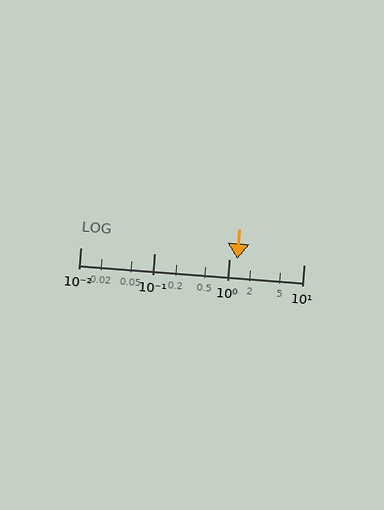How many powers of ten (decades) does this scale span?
The scale spans 3 decades, from 0.01 to 10.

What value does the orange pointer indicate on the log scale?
The pointer indicates approximately 1.3.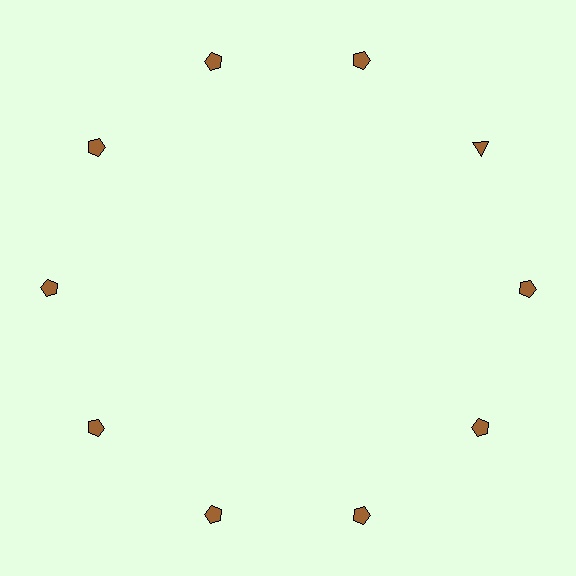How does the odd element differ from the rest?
It has a different shape: triangle instead of pentagon.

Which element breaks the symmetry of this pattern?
The brown triangle at roughly the 2 o'clock position breaks the symmetry. All other shapes are brown pentagons.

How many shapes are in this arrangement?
There are 10 shapes arranged in a ring pattern.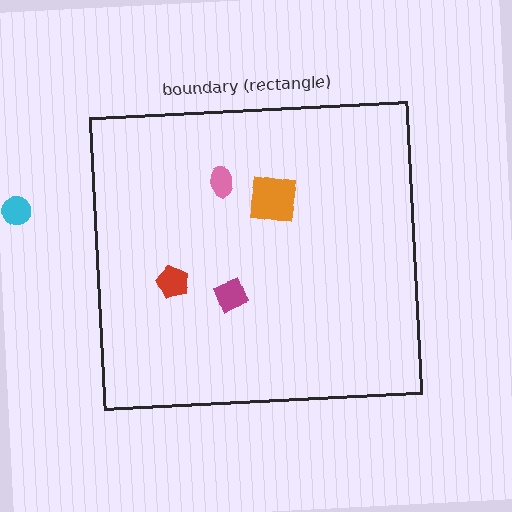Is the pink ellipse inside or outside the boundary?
Inside.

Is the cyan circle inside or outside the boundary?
Outside.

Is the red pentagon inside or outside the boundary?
Inside.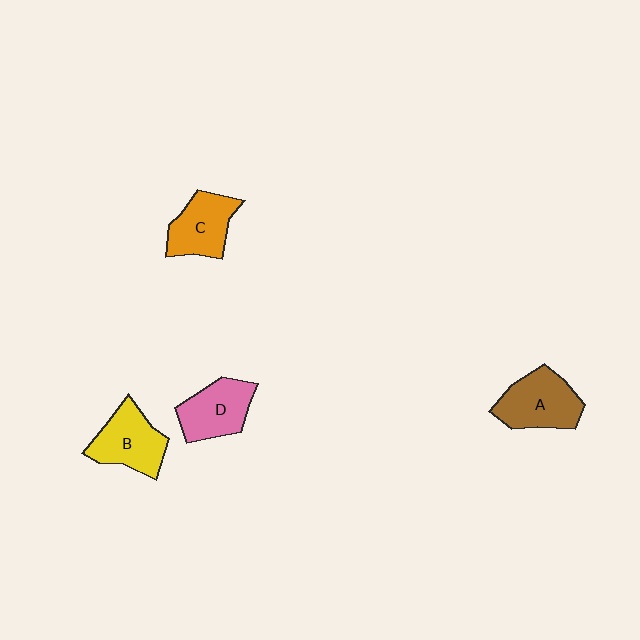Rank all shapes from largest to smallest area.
From largest to smallest: A (brown), B (yellow), D (pink), C (orange).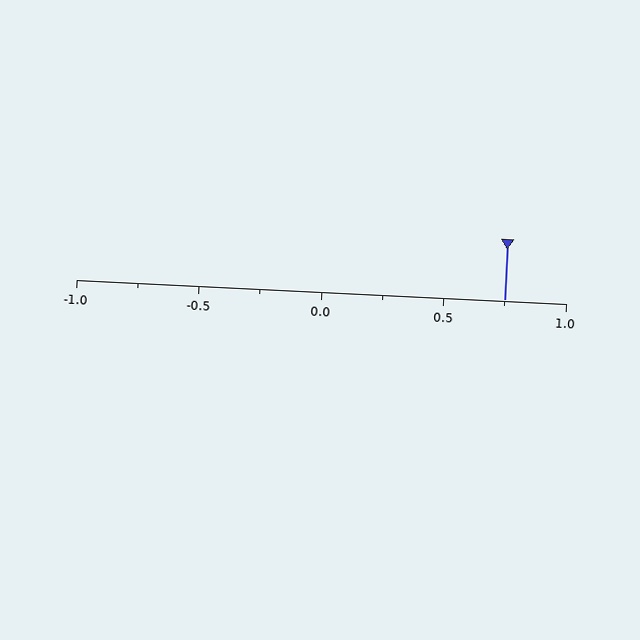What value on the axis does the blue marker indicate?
The marker indicates approximately 0.75.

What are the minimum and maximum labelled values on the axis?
The axis runs from -1.0 to 1.0.